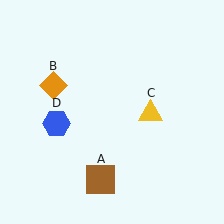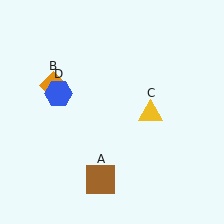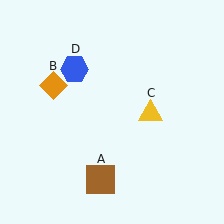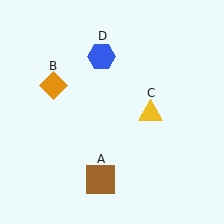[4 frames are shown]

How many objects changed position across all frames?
1 object changed position: blue hexagon (object D).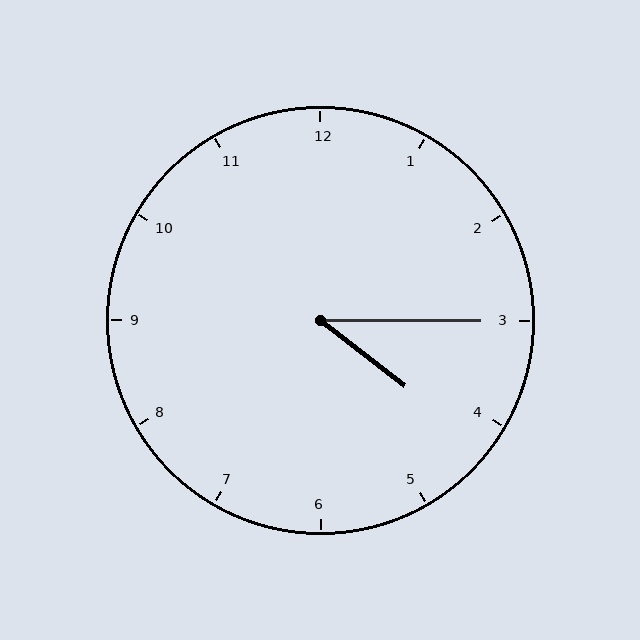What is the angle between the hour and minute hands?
Approximately 38 degrees.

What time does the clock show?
4:15.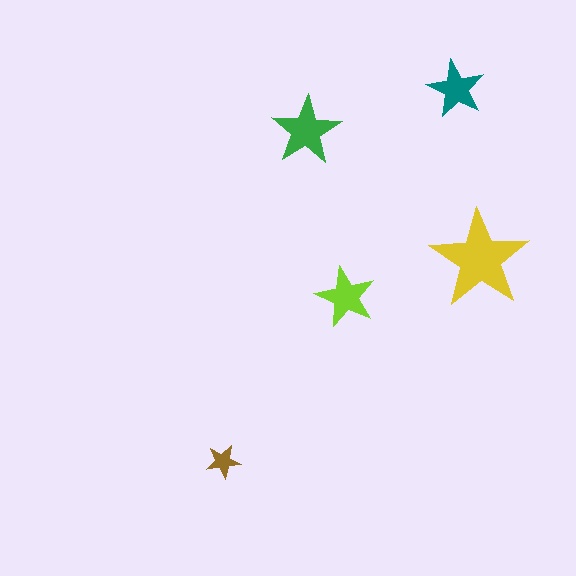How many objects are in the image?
There are 5 objects in the image.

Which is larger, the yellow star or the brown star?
The yellow one.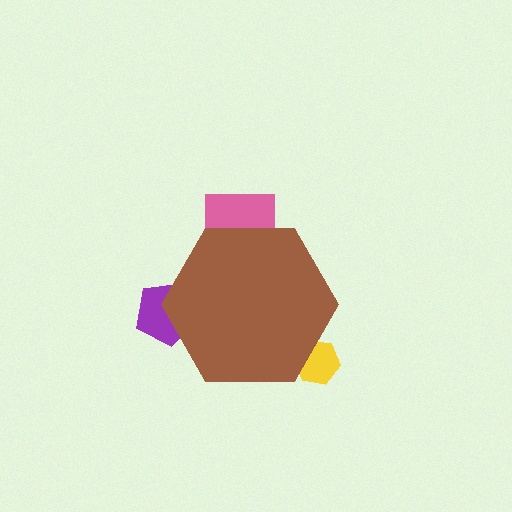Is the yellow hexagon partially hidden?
Yes, the yellow hexagon is partially hidden behind the brown hexagon.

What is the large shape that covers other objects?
A brown hexagon.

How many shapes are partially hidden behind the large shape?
3 shapes are partially hidden.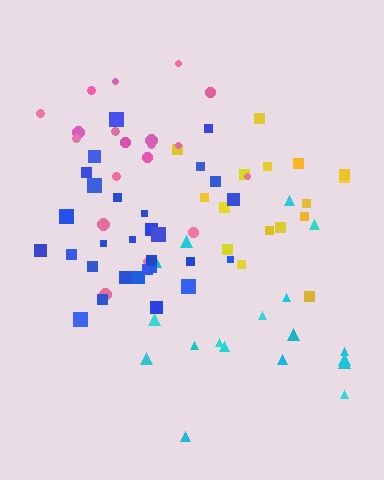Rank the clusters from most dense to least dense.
blue, pink, yellow, cyan.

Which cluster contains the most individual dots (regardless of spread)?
Blue (29).